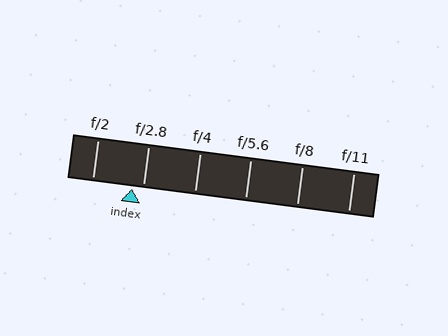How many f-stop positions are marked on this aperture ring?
There are 6 f-stop positions marked.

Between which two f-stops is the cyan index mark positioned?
The index mark is between f/2 and f/2.8.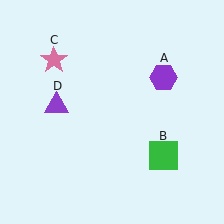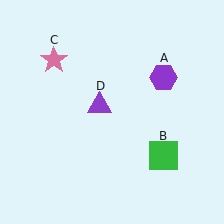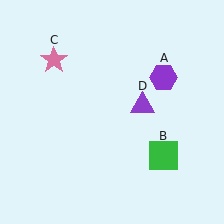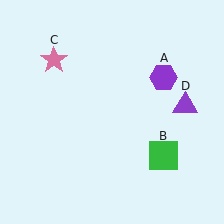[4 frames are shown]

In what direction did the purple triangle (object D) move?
The purple triangle (object D) moved right.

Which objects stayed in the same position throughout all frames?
Purple hexagon (object A) and green square (object B) and pink star (object C) remained stationary.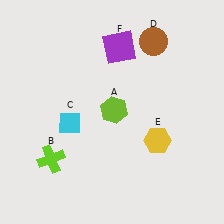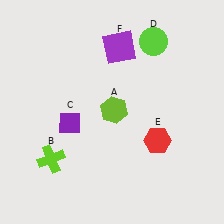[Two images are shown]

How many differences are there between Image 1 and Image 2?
There are 3 differences between the two images.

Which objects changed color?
C changed from cyan to purple. D changed from brown to lime. E changed from yellow to red.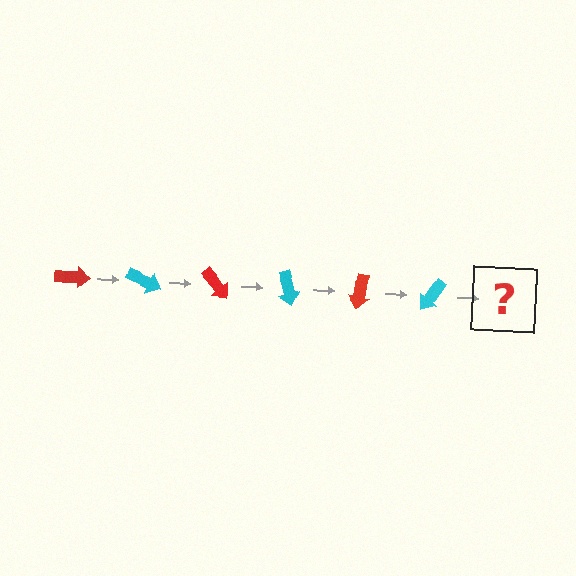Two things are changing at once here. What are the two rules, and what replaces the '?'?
The two rules are that it rotates 25 degrees each step and the color cycles through red and cyan. The '?' should be a red arrow, rotated 150 degrees from the start.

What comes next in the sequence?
The next element should be a red arrow, rotated 150 degrees from the start.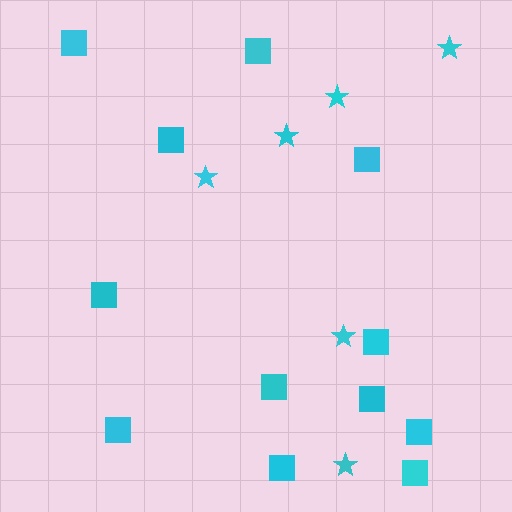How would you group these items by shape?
There are 2 groups: one group of squares (12) and one group of stars (6).